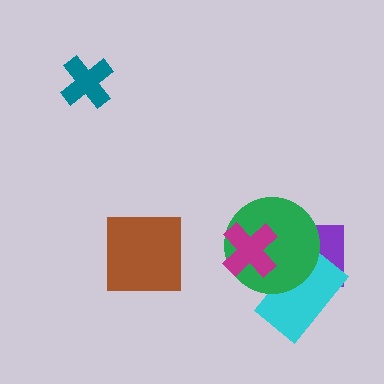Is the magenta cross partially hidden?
No, no other shape covers it.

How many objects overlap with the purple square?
2 objects overlap with the purple square.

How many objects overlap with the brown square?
0 objects overlap with the brown square.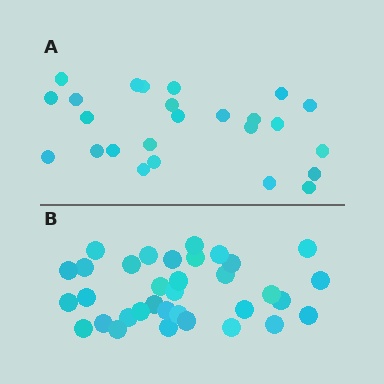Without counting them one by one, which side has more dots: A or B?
Region B (the bottom region) has more dots.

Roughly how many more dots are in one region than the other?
Region B has roughly 8 or so more dots than region A.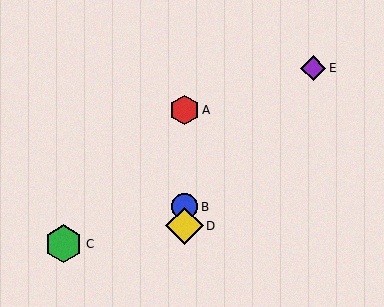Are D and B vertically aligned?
Yes, both are at x≈185.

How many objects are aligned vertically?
3 objects (A, B, D) are aligned vertically.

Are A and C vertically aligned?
No, A is at x≈185 and C is at x≈64.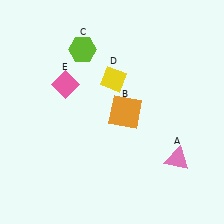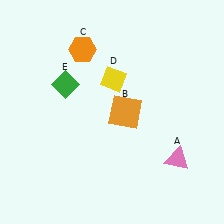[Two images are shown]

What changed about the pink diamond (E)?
In Image 1, E is pink. In Image 2, it changed to green.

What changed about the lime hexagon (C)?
In Image 1, C is lime. In Image 2, it changed to orange.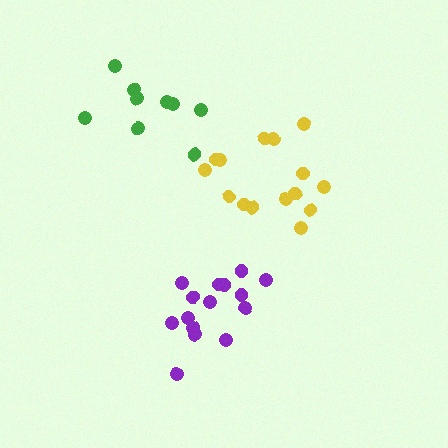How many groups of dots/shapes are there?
There are 3 groups.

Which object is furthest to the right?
The yellow cluster is rightmost.